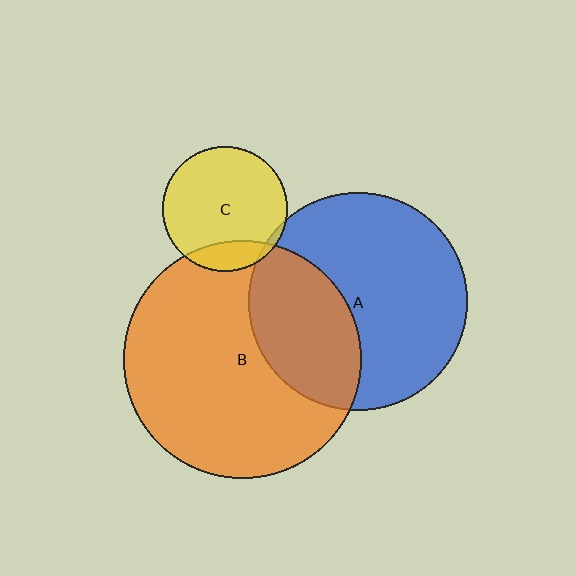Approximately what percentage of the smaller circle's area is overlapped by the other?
Approximately 15%.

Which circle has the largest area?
Circle B (orange).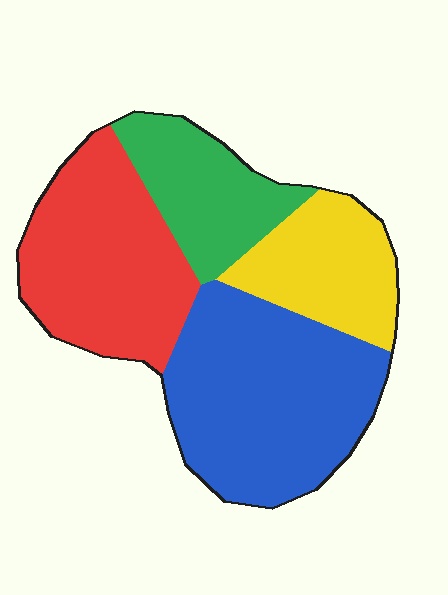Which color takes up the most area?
Blue, at roughly 35%.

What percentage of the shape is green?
Green takes up about one sixth (1/6) of the shape.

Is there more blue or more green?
Blue.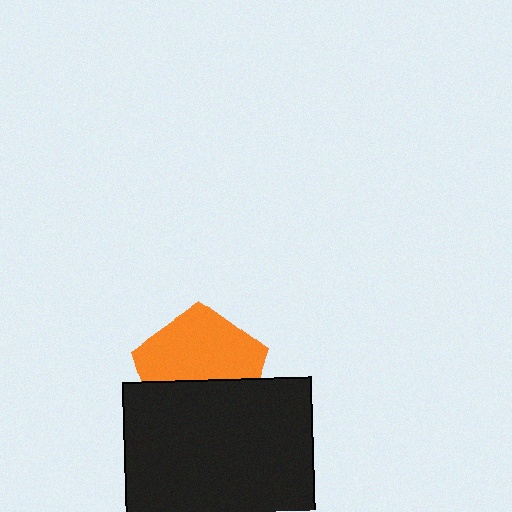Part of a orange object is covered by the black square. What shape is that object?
It is a pentagon.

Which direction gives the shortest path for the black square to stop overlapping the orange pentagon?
Moving down gives the shortest separation.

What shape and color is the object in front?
The object in front is a black square.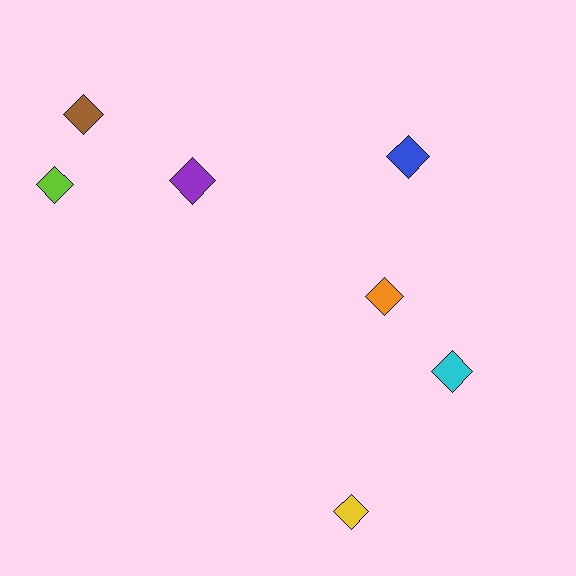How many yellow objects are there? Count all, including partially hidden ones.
There is 1 yellow object.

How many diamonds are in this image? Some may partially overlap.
There are 7 diamonds.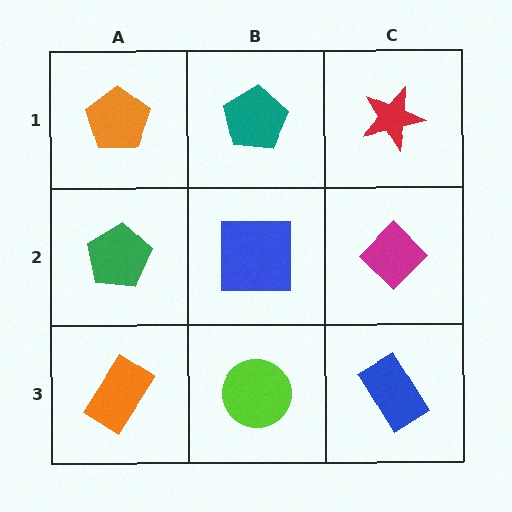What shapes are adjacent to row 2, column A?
An orange pentagon (row 1, column A), an orange rectangle (row 3, column A), a blue square (row 2, column B).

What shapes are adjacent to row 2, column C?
A red star (row 1, column C), a blue rectangle (row 3, column C), a blue square (row 2, column B).